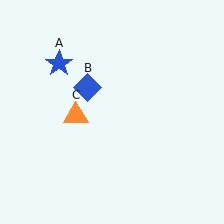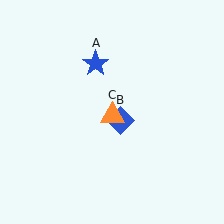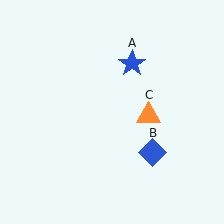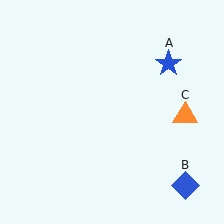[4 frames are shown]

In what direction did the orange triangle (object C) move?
The orange triangle (object C) moved right.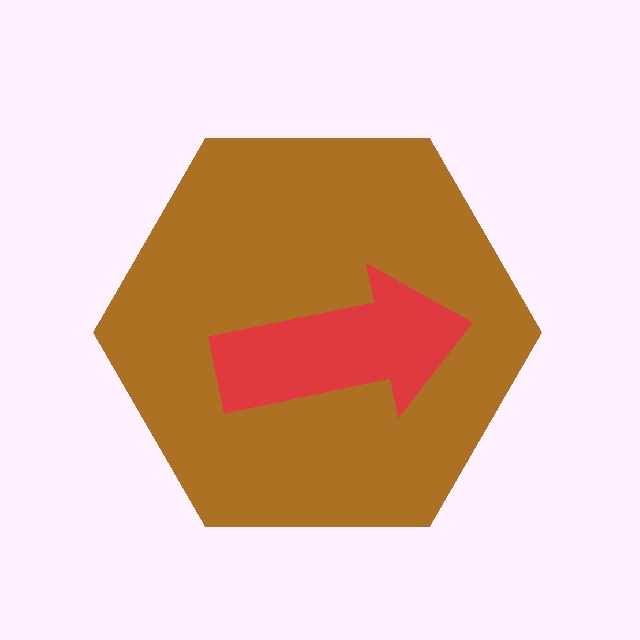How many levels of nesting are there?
2.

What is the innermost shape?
The red arrow.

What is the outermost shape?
The brown hexagon.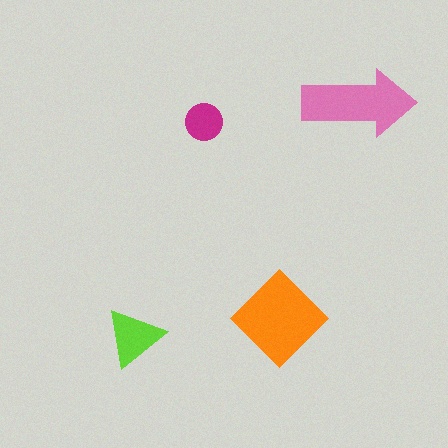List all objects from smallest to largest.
The magenta circle, the lime triangle, the pink arrow, the orange diamond.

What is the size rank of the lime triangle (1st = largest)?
3rd.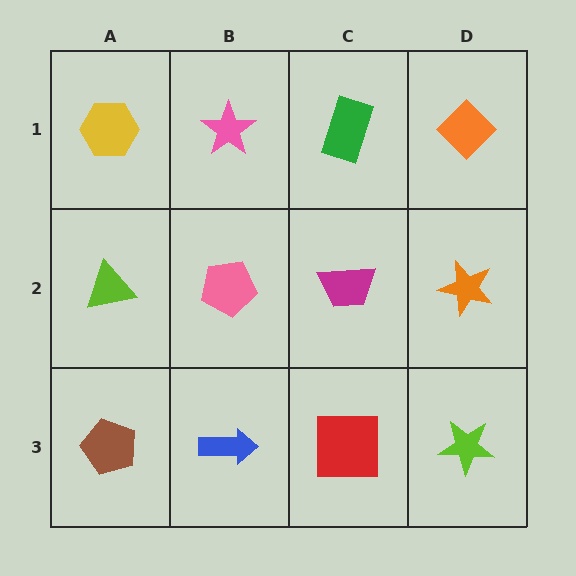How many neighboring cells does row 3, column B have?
3.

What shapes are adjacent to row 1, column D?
An orange star (row 2, column D), a green rectangle (row 1, column C).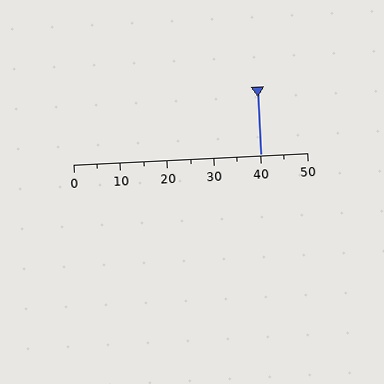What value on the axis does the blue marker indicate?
The marker indicates approximately 40.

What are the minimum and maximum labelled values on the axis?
The axis runs from 0 to 50.